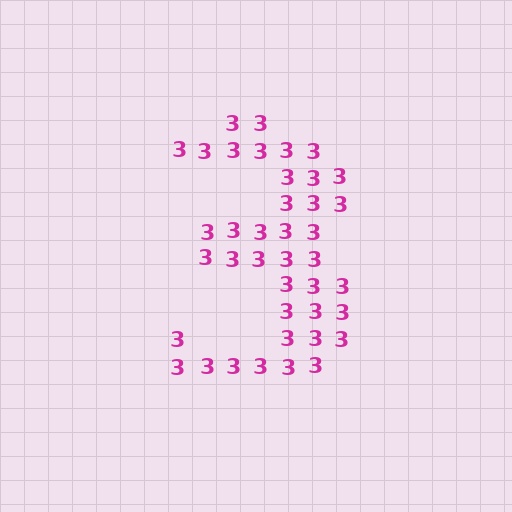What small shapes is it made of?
It is made of small digit 3's.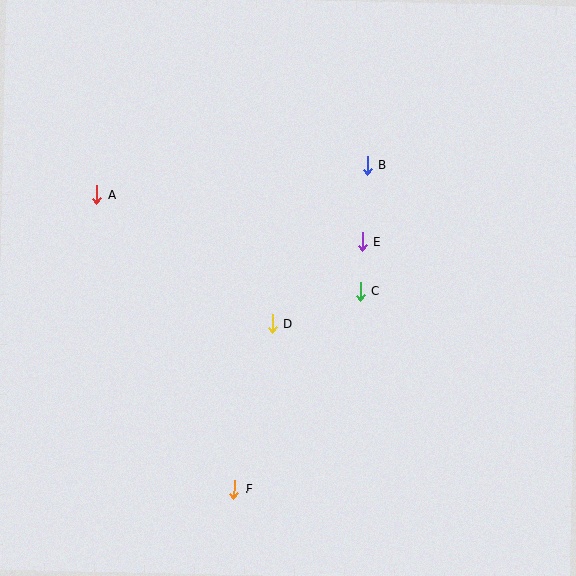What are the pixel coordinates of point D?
Point D is at (273, 323).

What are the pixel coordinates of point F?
Point F is at (234, 489).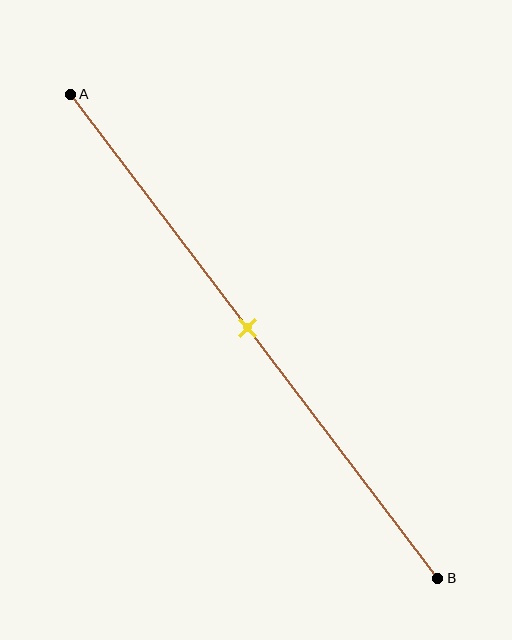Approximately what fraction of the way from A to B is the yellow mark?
The yellow mark is approximately 50% of the way from A to B.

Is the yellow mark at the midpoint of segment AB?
Yes, the mark is approximately at the midpoint.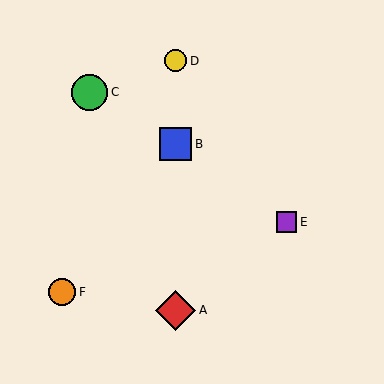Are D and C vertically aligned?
No, D is at x≈176 and C is at x≈90.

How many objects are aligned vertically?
3 objects (A, B, D) are aligned vertically.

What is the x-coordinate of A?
Object A is at x≈176.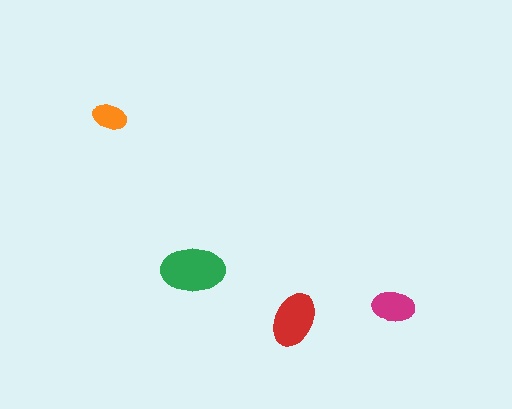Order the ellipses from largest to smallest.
the green one, the red one, the magenta one, the orange one.